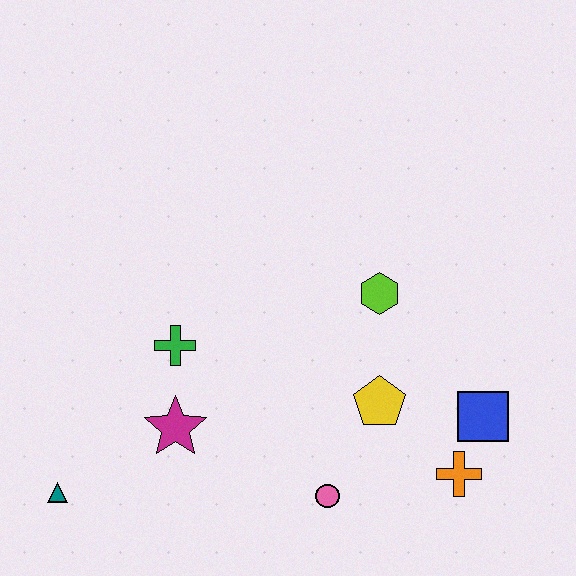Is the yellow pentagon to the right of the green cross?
Yes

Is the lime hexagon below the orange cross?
No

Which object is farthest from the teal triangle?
The blue square is farthest from the teal triangle.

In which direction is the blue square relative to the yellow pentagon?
The blue square is to the right of the yellow pentagon.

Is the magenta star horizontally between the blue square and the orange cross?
No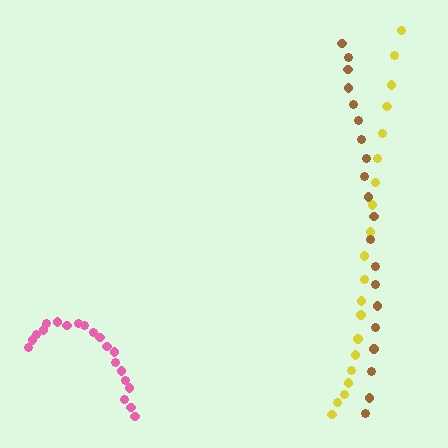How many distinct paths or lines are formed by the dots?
There are 3 distinct paths.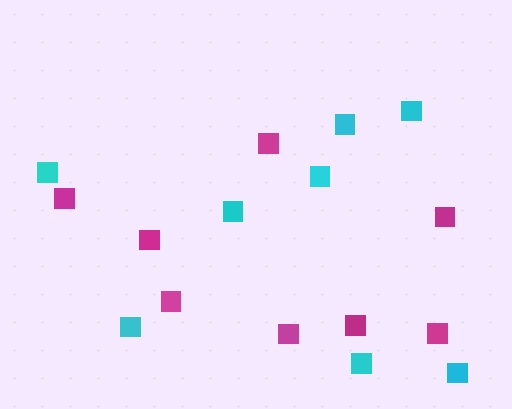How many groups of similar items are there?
There are 2 groups: one group of magenta squares (8) and one group of cyan squares (8).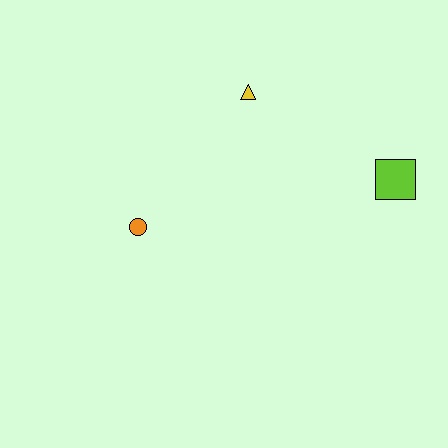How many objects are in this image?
There are 3 objects.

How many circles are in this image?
There is 1 circle.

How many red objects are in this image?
There are no red objects.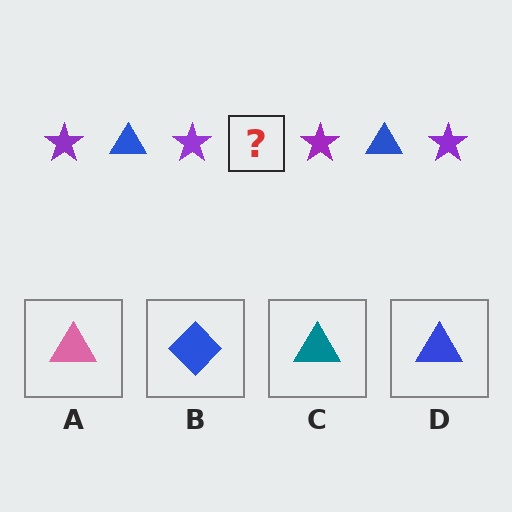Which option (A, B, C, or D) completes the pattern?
D.